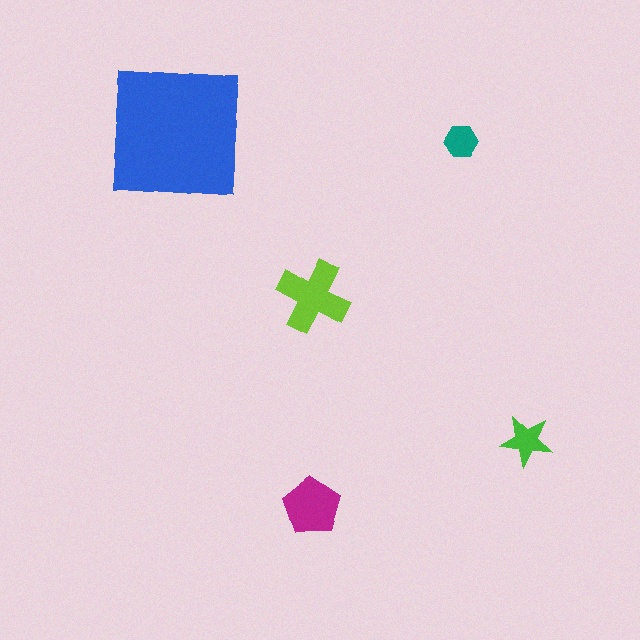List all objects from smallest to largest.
The teal hexagon, the green star, the magenta pentagon, the lime cross, the blue square.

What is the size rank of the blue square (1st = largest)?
1st.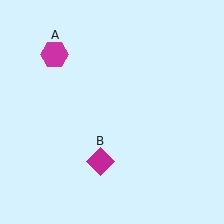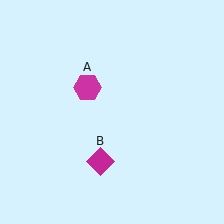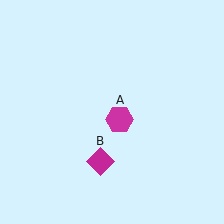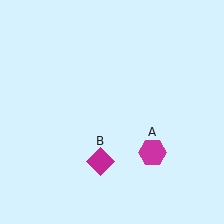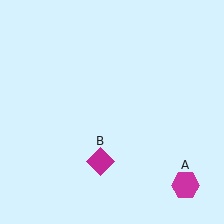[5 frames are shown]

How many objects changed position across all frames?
1 object changed position: magenta hexagon (object A).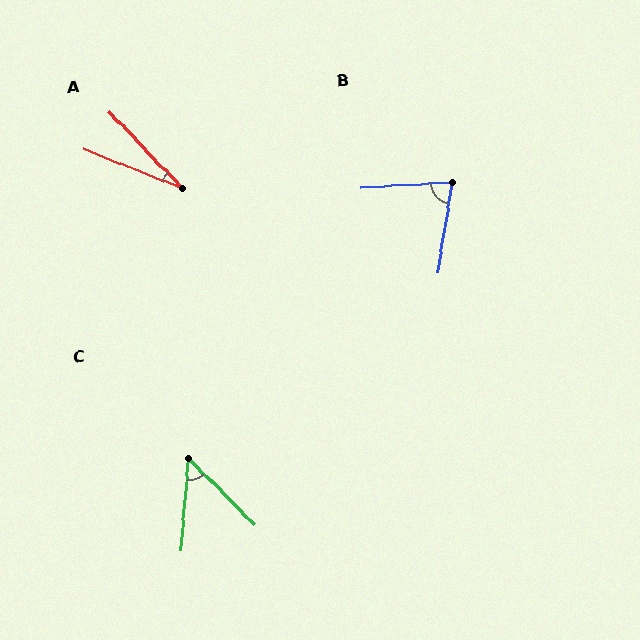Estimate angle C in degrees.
Approximately 50 degrees.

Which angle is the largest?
B, at approximately 78 degrees.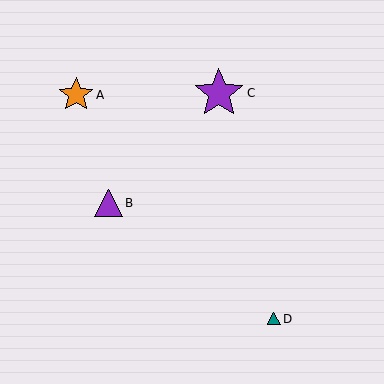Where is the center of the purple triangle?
The center of the purple triangle is at (109, 203).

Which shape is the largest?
The purple star (labeled C) is the largest.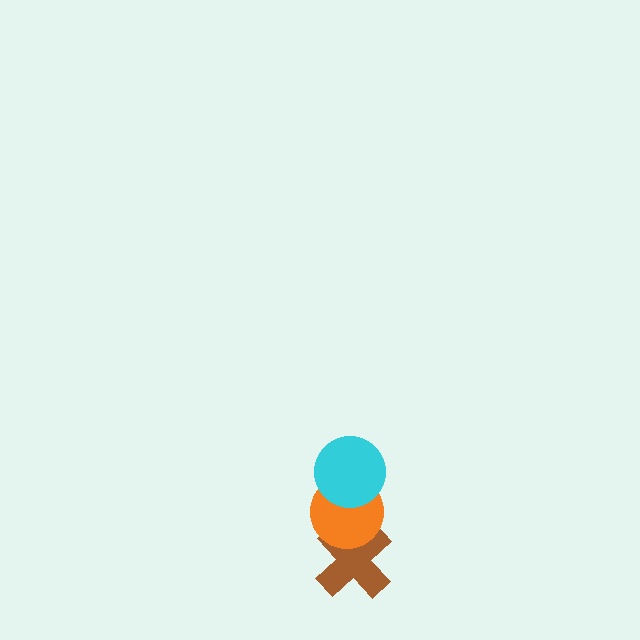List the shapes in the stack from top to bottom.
From top to bottom: the cyan circle, the orange circle, the brown cross.